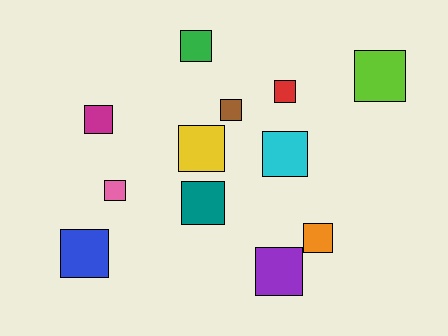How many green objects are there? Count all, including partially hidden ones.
There is 1 green object.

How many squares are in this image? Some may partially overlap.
There are 12 squares.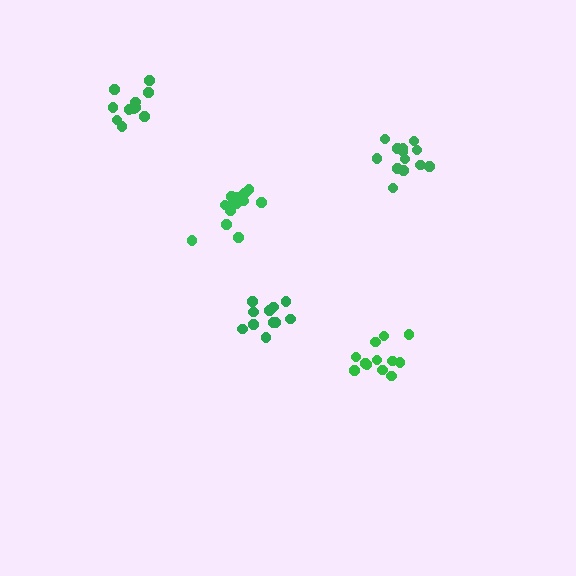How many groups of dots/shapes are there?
There are 5 groups.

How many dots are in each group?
Group 1: 13 dots, Group 2: 13 dots, Group 3: 12 dots, Group 4: 11 dots, Group 5: 11 dots (60 total).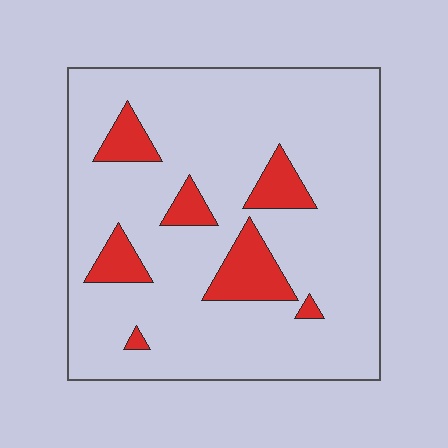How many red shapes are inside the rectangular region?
7.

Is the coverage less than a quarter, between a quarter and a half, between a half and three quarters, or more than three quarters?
Less than a quarter.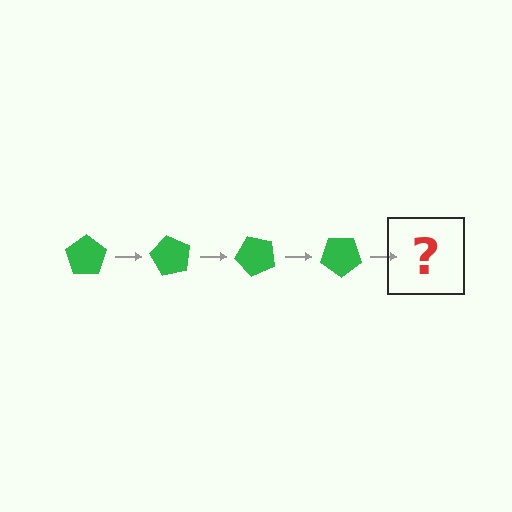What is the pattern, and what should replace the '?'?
The pattern is that the pentagon rotates 60 degrees each step. The '?' should be a green pentagon rotated 240 degrees.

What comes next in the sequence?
The next element should be a green pentagon rotated 240 degrees.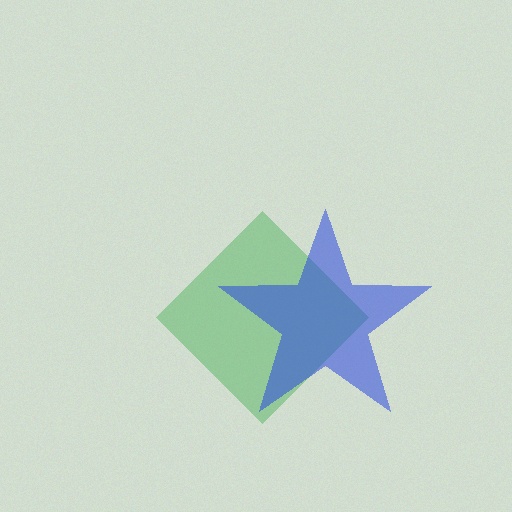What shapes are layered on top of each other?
The layered shapes are: a green diamond, a blue star.